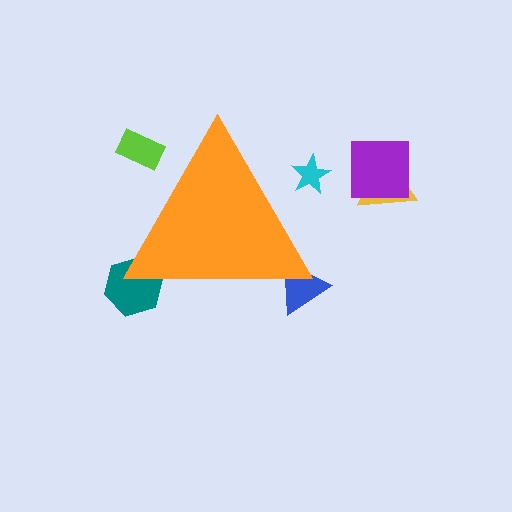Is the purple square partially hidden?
No, the purple square is fully visible.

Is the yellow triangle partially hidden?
No, the yellow triangle is fully visible.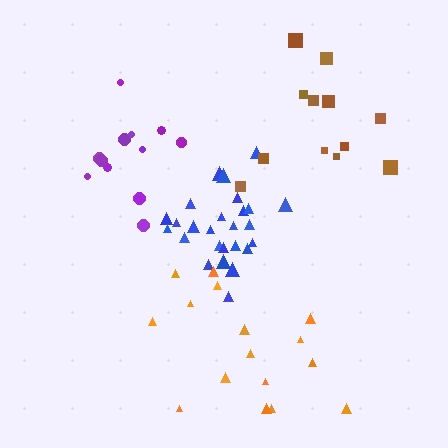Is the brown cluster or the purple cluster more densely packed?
Purple.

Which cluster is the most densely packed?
Blue.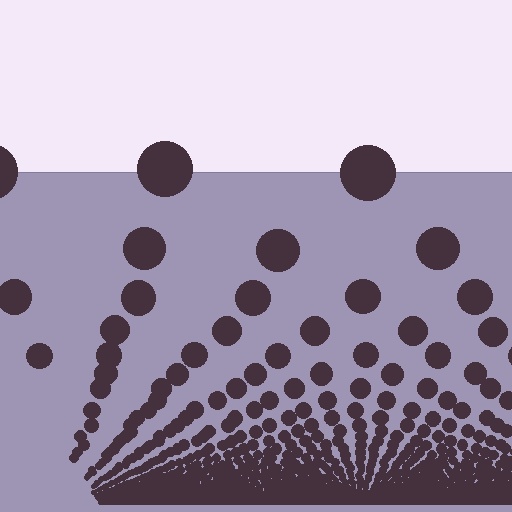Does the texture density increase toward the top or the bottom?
Density increases toward the bottom.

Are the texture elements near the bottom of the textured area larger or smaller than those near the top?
Smaller. The gradient is inverted — elements near the bottom are smaller and denser.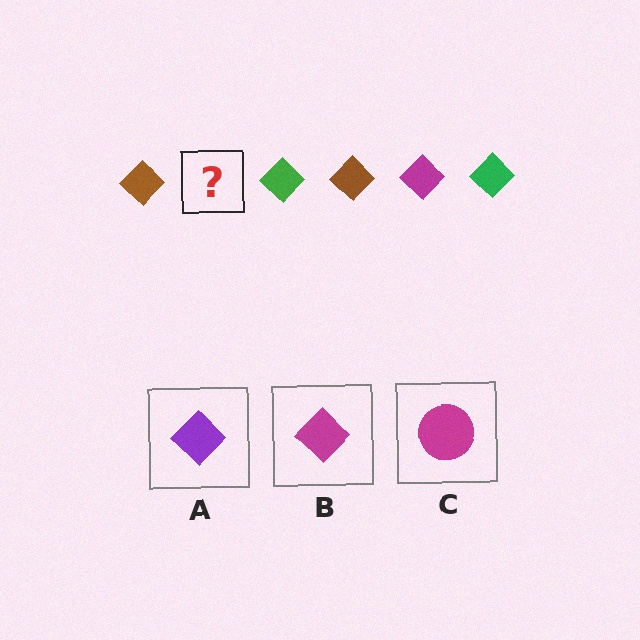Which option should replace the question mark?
Option B.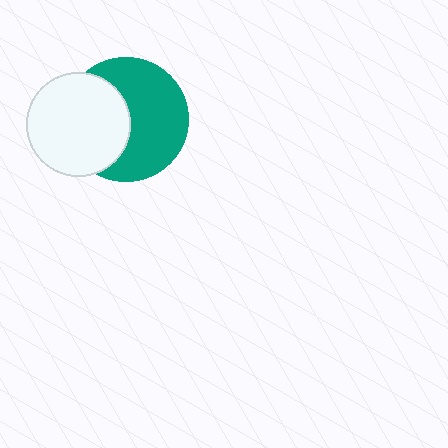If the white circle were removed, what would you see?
You would see the complete teal circle.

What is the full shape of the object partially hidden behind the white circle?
The partially hidden object is a teal circle.